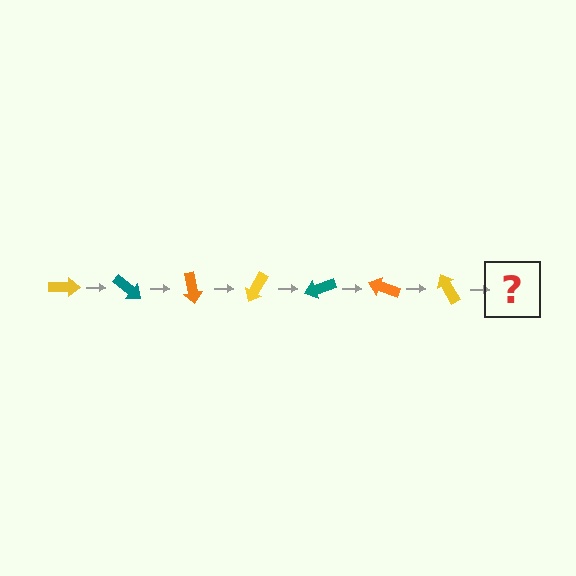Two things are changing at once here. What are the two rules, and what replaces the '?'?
The two rules are that it rotates 40 degrees each step and the color cycles through yellow, teal, and orange. The '?' should be a teal arrow, rotated 280 degrees from the start.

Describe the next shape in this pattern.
It should be a teal arrow, rotated 280 degrees from the start.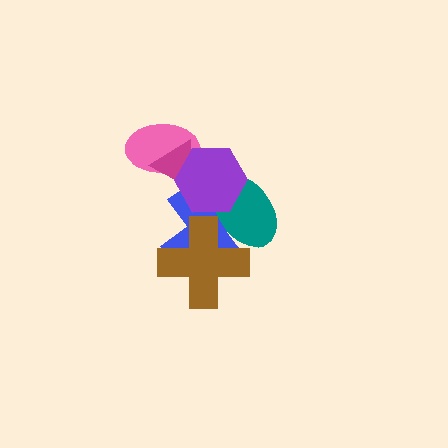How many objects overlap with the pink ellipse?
2 objects overlap with the pink ellipse.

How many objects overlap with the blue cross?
3 objects overlap with the blue cross.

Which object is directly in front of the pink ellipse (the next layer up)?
The magenta triangle is directly in front of the pink ellipse.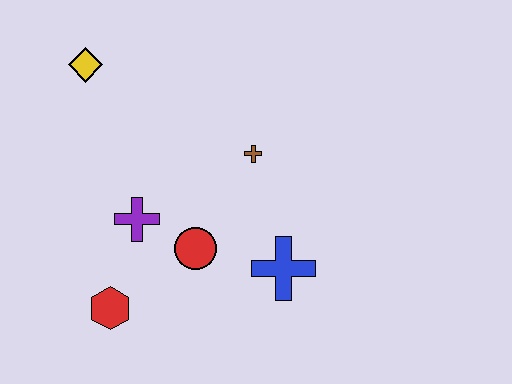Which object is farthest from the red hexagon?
The yellow diamond is farthest from the red hexagon.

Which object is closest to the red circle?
The purple cross is closest to the red circle.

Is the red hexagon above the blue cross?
No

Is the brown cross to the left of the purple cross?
No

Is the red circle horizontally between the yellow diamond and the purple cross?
No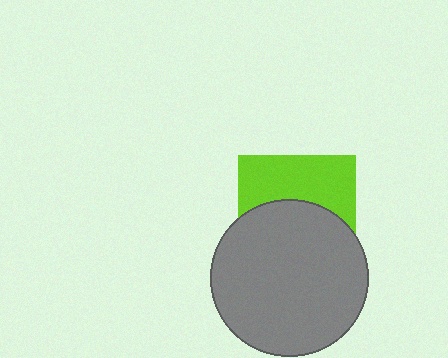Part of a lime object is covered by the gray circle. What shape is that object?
It is a square.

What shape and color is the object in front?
The object in front is a gray circle.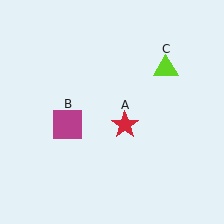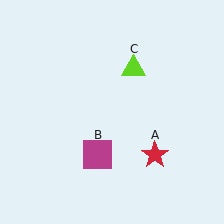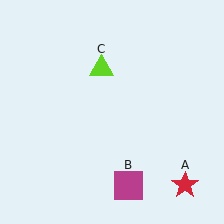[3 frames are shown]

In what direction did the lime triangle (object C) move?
The lime triangle (object C) moved left.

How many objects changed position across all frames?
3 objects changed position: red star (object A), magenta square (object B), lime triangle (object C).